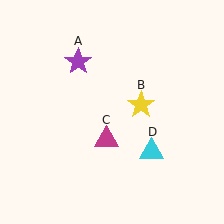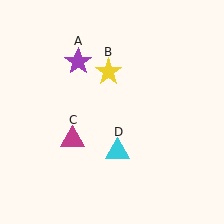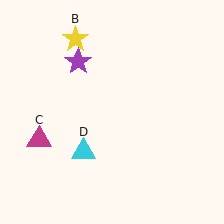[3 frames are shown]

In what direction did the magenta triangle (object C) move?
The magenta triangle (object C) moved left.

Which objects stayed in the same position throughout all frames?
Purple star (object A) remained stationary.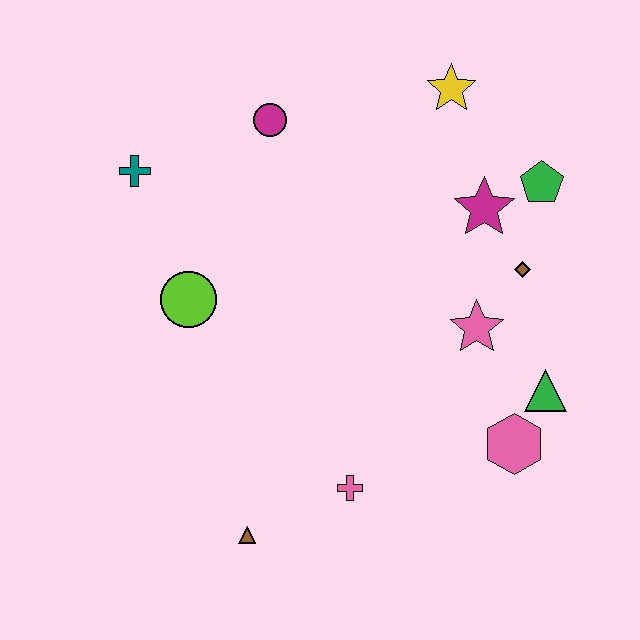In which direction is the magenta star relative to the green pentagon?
The magenta star is to the left of the green pentagon.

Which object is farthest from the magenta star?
The brown triangle is farthest from the magenta star.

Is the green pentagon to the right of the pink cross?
Yes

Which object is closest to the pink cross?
The brown triangle is closest to the pink cross.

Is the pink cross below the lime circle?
Yes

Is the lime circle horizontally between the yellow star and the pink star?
No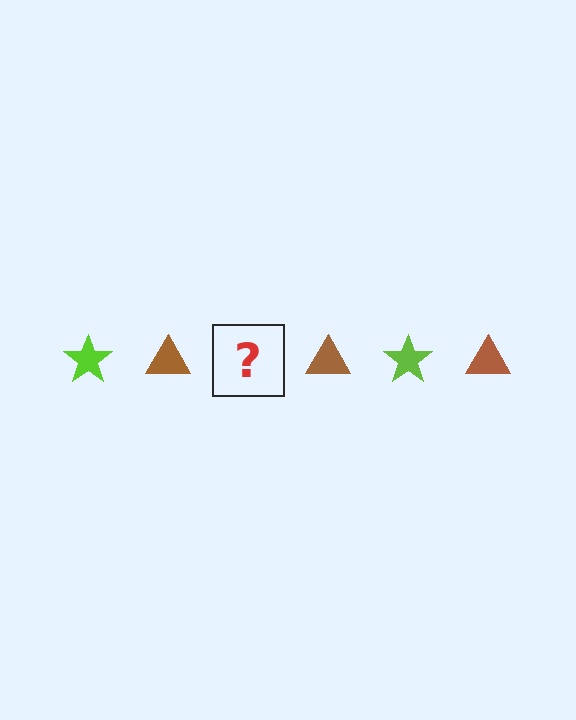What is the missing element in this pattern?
The missing element is a lime star.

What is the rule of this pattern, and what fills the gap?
The rule is that the pattern alternates between lime star and brown triangle. The gap should be filled with a lime star.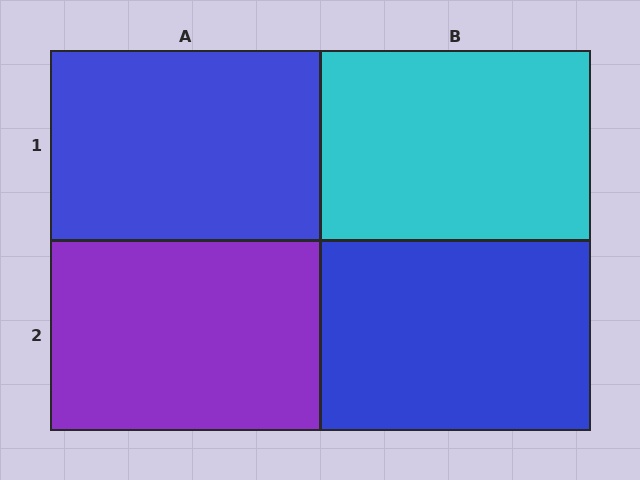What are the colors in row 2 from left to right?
Purple, blue.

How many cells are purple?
1 cell is purple.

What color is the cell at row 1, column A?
Blue.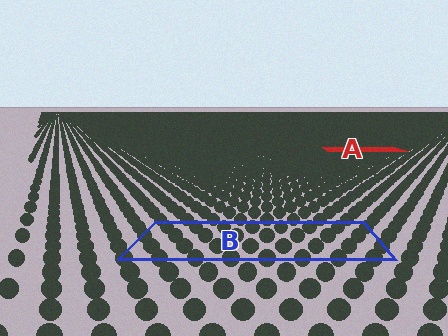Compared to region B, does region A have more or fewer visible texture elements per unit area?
Region A has more texture elements per unit area — they are packed more densely because it is farther away.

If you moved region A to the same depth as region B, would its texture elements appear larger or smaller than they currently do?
They would appear larger. At a closer depth, the same texture elements are projected at a bigger on-screen size.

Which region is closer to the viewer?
Region B is closer. The texture elements there are larger and more spread out.